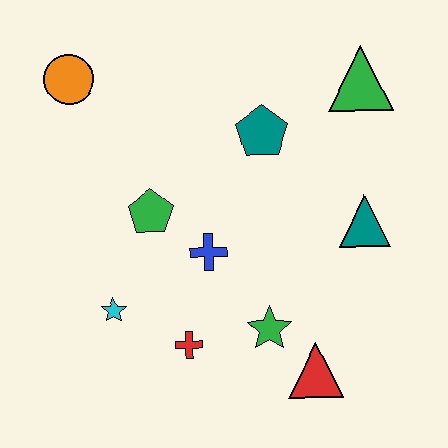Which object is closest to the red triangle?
The green star is closest to the red triangle.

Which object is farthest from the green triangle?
The cyan star is farthest from the green triangle.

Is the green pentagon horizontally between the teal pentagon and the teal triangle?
No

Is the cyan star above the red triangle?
Yes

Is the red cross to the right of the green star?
No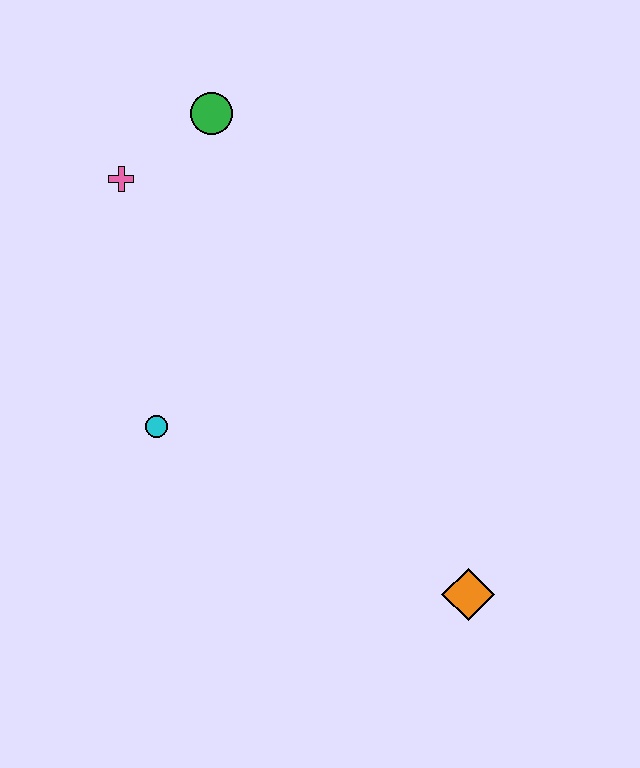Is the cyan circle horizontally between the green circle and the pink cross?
Yes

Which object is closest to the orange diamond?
The cyan circle is closest to the orange diamond.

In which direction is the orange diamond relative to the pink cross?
The orange diamond is below the pink cross.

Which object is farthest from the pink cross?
The orange diamond is farthest from the pink cross.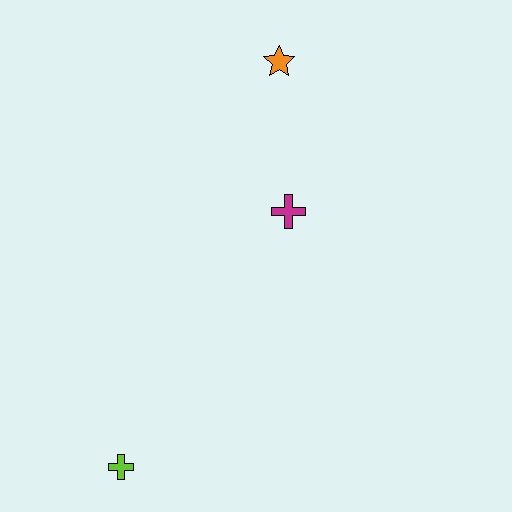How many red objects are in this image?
There are no red objects.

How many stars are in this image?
There is 1 star.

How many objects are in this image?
There are 3 objects.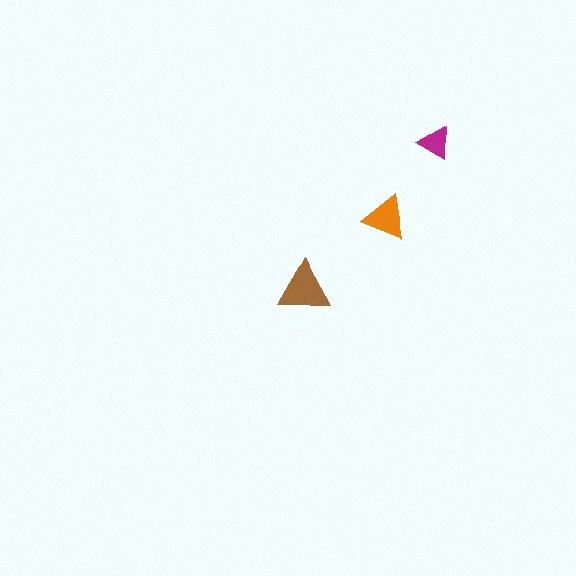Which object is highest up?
The magenta triangle is topmost.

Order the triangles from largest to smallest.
the brown one, the orange one, the magenta one.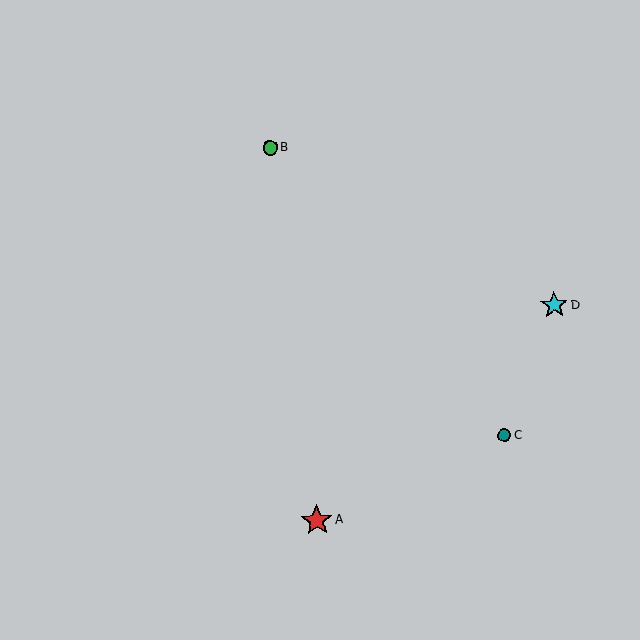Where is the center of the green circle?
The center of the green circle is at (270, 148).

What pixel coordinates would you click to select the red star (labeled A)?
Click at (317, 520) to select the red star A.